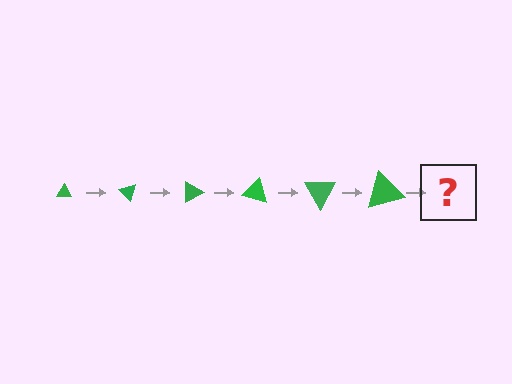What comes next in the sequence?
The next element should be a triangle, larger than the previous one and rotated 270 degrees from the start.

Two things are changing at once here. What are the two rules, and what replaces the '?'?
The two rules are that the triangle grows larger each step and it rotates 45 degrees each step. The '?' should be a triangle, larger than the previous one and rotated 270 degrees from the start.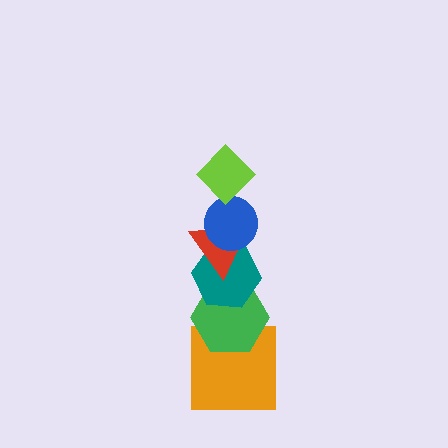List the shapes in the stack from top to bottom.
From top to bottom: the lime diamond, the blue circle, the red triangle, the teal hexagon, the green hexagon, the orange square.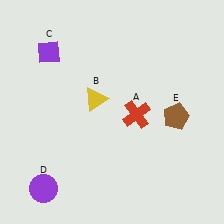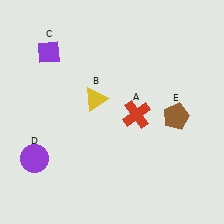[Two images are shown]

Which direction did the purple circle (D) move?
The purple circle (D) moved up.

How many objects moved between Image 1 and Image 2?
1 object moved between the two images.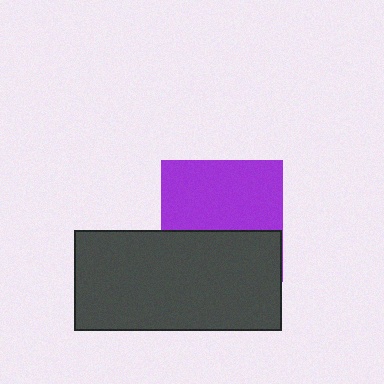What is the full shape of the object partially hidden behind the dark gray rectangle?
The partially hidden object is a purple square.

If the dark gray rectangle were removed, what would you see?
You would see the complete purple square.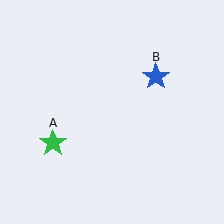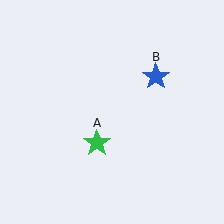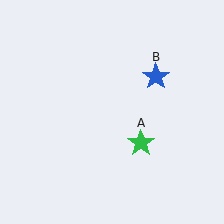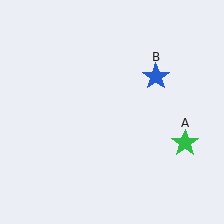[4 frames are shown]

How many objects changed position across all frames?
1 object changed position: green star (object A).